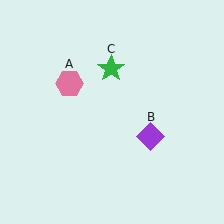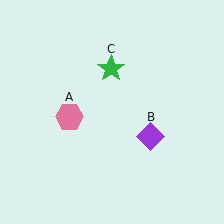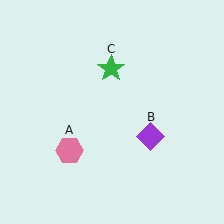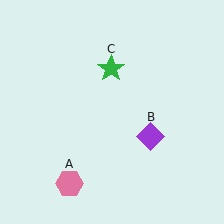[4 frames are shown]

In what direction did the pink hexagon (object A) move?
The pink hexagon (object A) moved down.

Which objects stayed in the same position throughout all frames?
Purple diamond (object B) and green star (object C) remained stationary.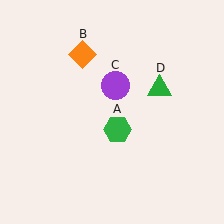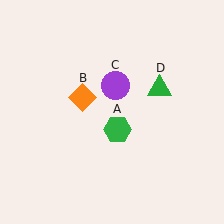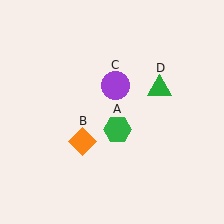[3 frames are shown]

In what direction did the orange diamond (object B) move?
The orange diamond (object B) moved down.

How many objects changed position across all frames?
1 object changed position: orange diamond (object B).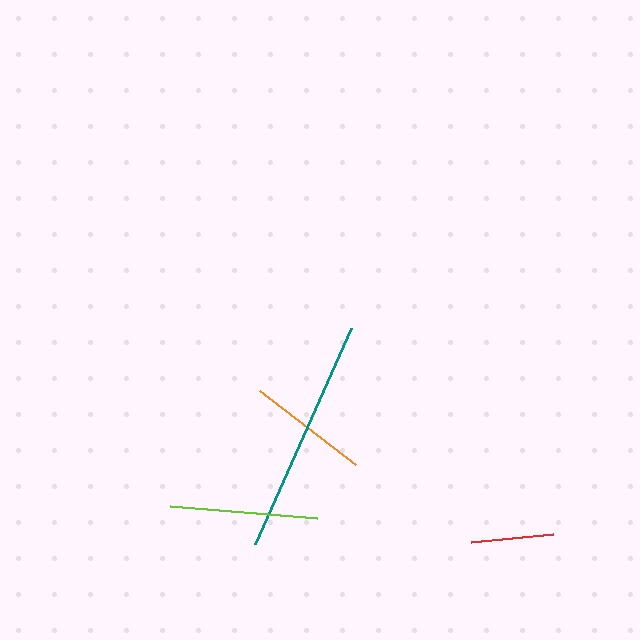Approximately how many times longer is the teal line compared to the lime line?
The teal line is approximately 1.6 times the length of the lime line.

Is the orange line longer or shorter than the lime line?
The lime line is longer than the orange line.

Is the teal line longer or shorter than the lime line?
The teal line is longer than the lime line.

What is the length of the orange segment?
The orange segment is approximately 122 pixels long.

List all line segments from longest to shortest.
From longest to shortest: teal, lime, orange, red.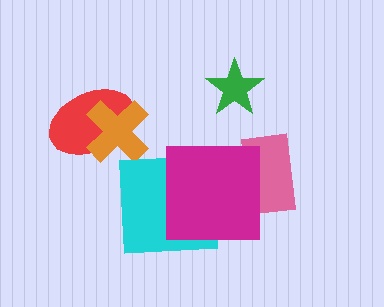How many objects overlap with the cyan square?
1 object overlaps with the cyan square.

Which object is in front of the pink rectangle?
The magenta square is in front of the pink rectangle.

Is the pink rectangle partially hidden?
Yes, it is partially covered by another shape.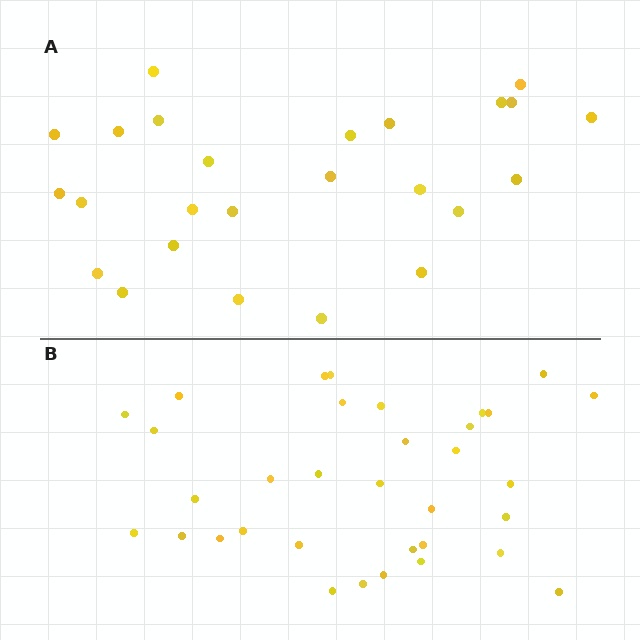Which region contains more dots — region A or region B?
Region B (the bottom region) has more dots.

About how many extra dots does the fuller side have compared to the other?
Region B has roughly 8 or so more dots than region A.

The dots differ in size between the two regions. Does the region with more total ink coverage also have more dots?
No. Region A has more total ink coverage because its dots are larger, but region B actually contains more individual dots. Total area can be misleading — the number of items is what matters here.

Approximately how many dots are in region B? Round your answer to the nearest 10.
About 30 dots. (The exact count is 34, which rounds to 30.)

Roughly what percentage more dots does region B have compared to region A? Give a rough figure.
About 35% more.